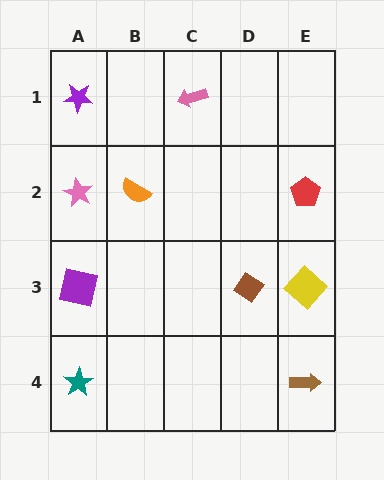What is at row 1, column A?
A purple star.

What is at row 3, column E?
A yellow diamond.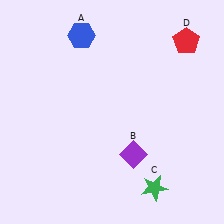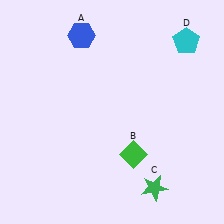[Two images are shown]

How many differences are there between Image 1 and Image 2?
There are 2 differences between the two images.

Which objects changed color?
B changed from purple to green. D changed from red to cyan.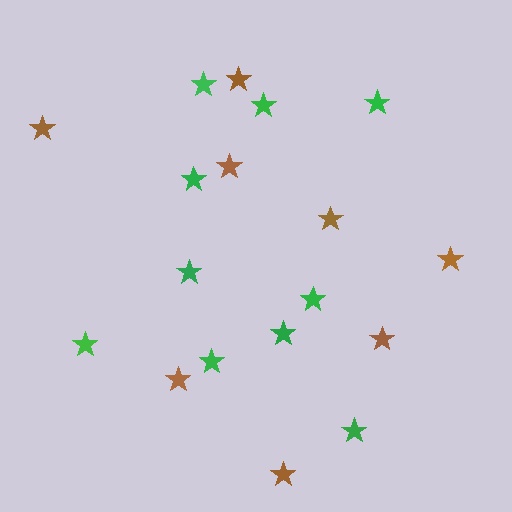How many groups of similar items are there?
There are 2 groups: one group of green stars (10) and one group of brown stars (8).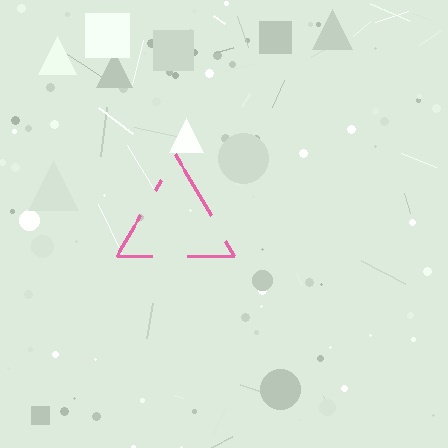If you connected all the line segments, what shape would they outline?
They would outline a triangle.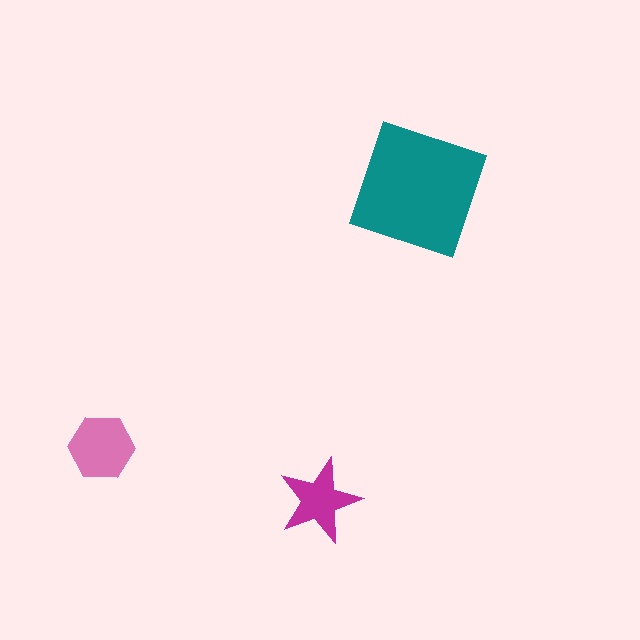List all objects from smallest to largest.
The magenta star, the pink hexagon, the teal square.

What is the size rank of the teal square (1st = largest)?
1st.